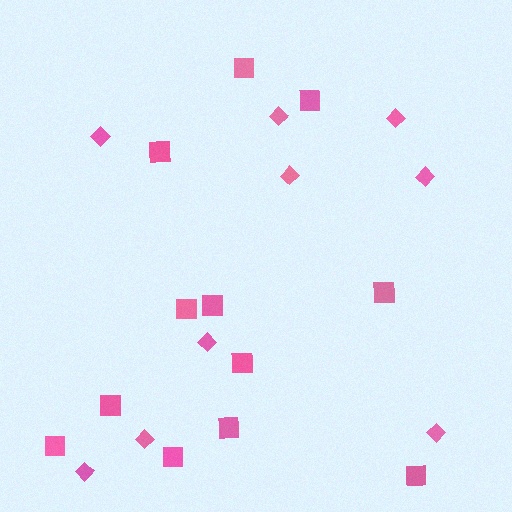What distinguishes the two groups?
There are 2 groups: one group of diamonds (9) and one group of squares (12).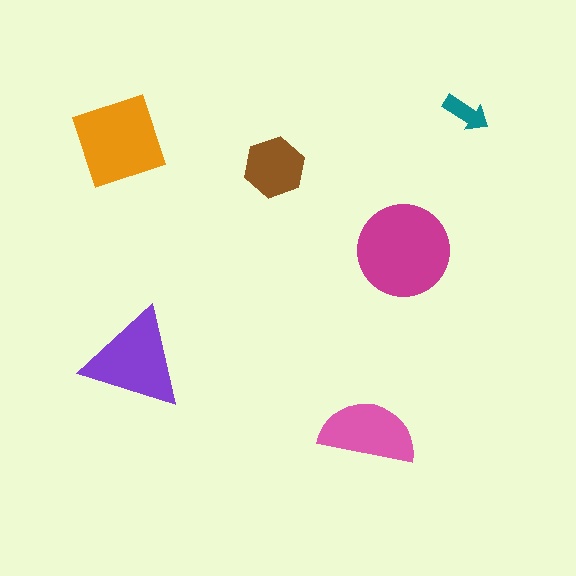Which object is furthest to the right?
The teal arrow is rightmost.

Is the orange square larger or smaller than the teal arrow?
Larger.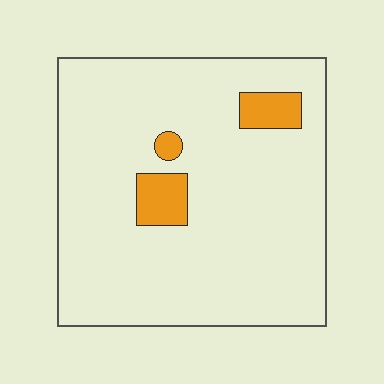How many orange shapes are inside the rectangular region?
3.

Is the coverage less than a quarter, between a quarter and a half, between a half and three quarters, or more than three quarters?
Less than a quarter.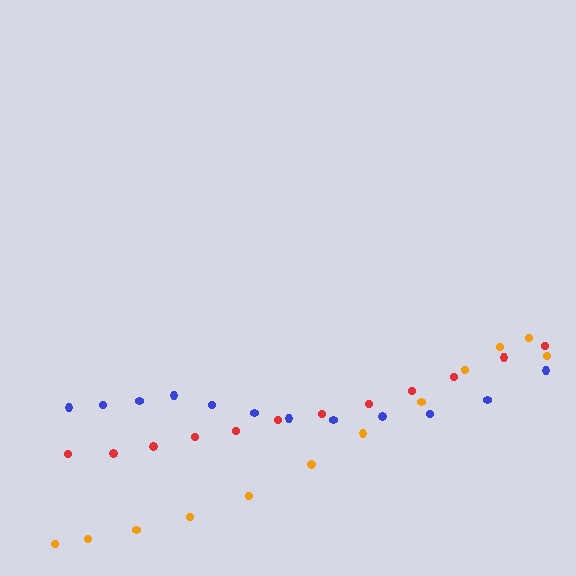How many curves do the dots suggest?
There are 3 distinct paths.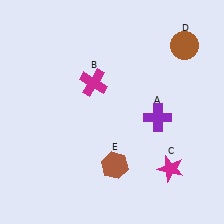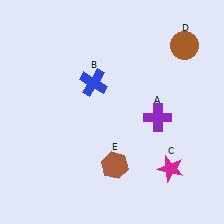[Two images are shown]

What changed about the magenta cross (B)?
In Image 1, B is magenta. In Image 2, it changed to blue.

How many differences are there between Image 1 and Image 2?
There is 1 difference between the two images.